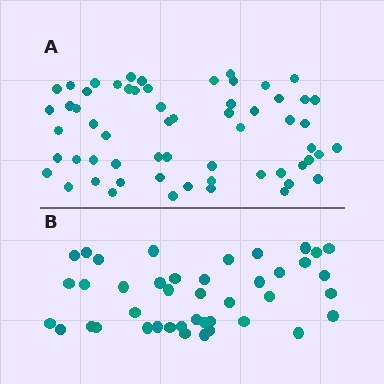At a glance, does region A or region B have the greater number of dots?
Region A (the top region) has more dots.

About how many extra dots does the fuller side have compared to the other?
Region A has approximately 20 more dots than region B.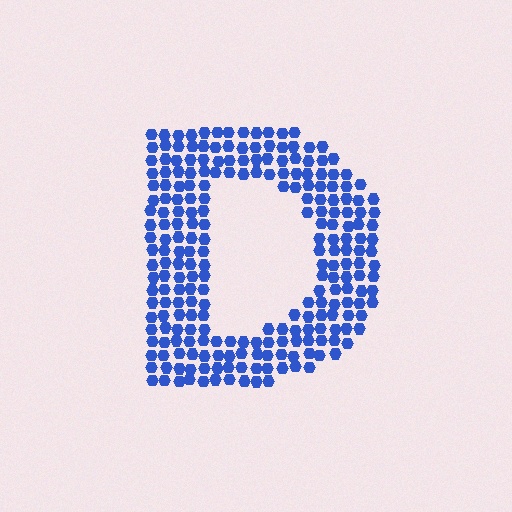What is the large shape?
The large shape is the letter D.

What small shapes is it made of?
It is made of small hexagons.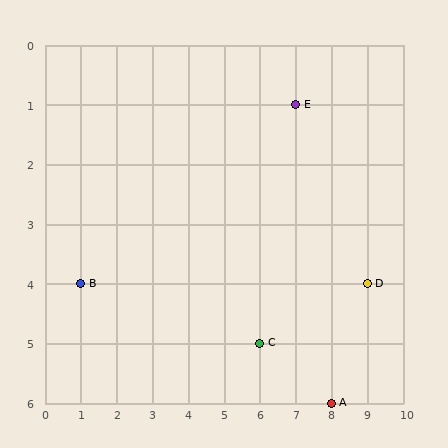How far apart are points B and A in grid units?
Points B and A are 7 columns and 2 rows apart (about 7.3 grid units diagonally).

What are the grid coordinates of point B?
Point B is at grid coordinates (1, 4).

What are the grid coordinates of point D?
Point D is at grid coordinates (9, 4).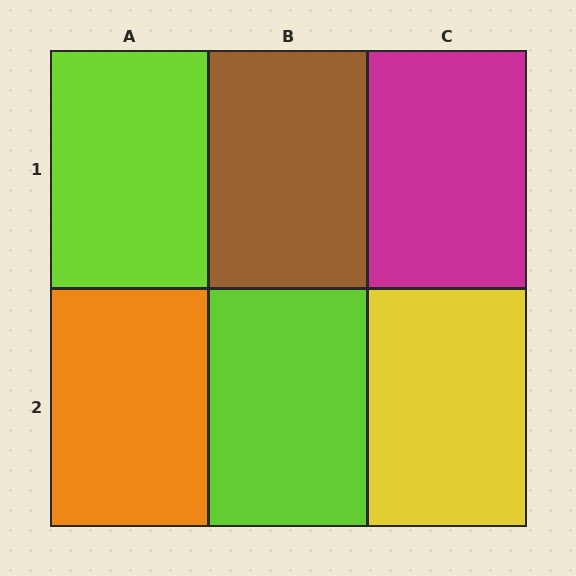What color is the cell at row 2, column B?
Lime.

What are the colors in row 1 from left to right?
Lime, brown, magenta.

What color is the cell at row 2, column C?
Yellow.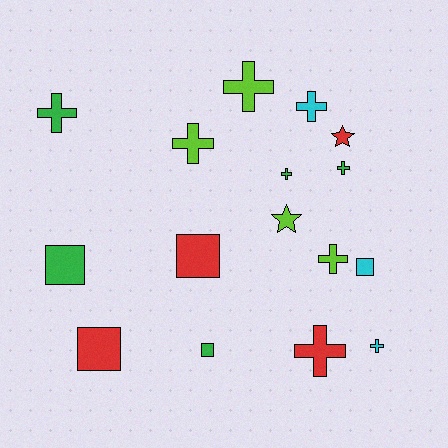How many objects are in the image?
There are 16 objects.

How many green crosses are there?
There are 3 green crosses.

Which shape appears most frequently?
Cross, with 9 objects.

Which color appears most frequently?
Green, with 5 objects.